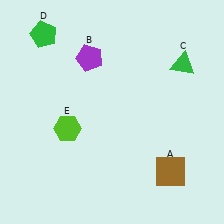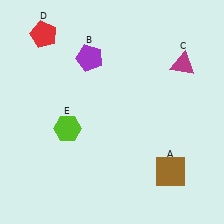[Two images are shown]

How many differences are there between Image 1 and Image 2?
There are 2 differences between the two images.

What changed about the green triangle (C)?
In Image 1, C is green. In Image 2, it changed to magenta.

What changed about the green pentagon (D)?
In Image 1, D is green. In Image 2, it changed to red.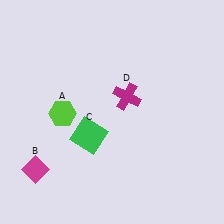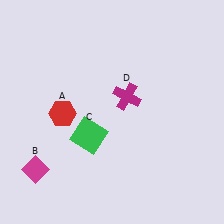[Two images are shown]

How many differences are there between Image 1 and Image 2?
There is 1 difference between the two images.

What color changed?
The hexagon (A) changed from lime in Image 1 to red in Image 2.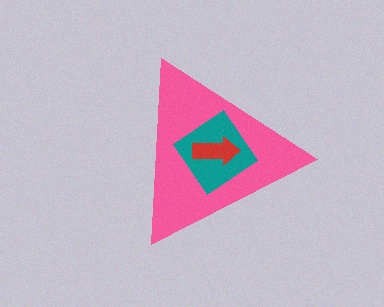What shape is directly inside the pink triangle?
The teal diamond.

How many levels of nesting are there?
3.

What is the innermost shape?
The red arrow.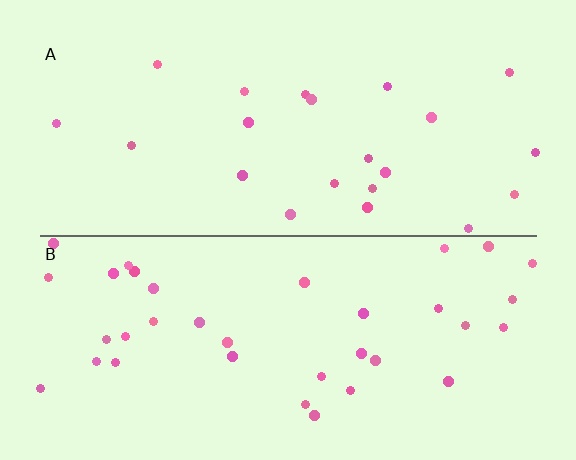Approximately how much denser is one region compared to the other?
Approximately 1.6× — region B over region A.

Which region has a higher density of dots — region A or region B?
B (the bottom).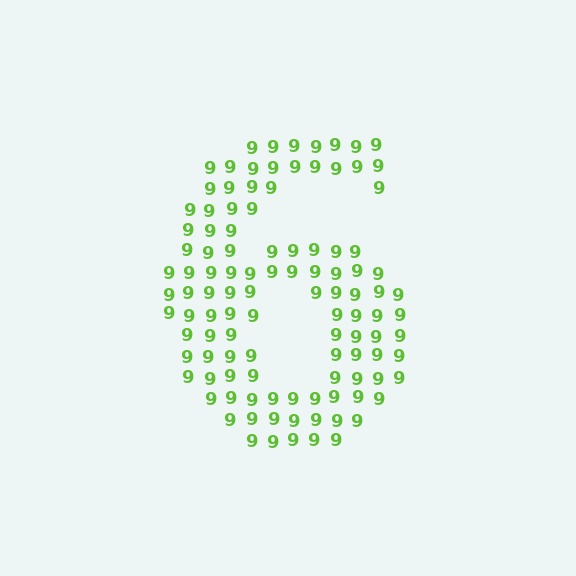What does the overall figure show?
The overall figure shows the digit 6.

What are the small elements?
The small elements are digit 9's.